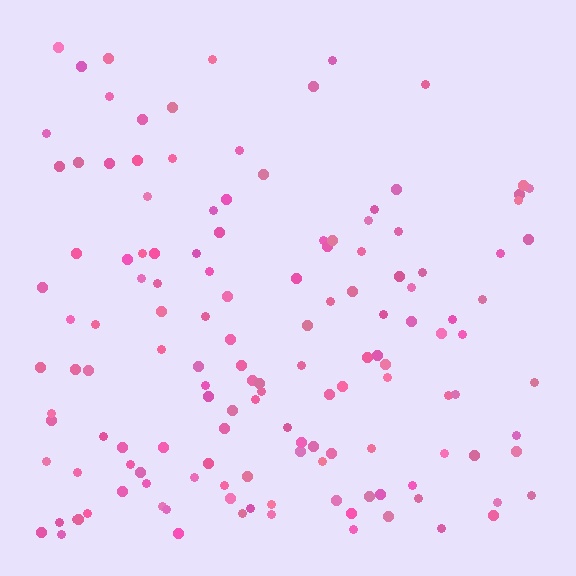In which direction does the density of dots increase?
From top to bottom, with the bottom side densest.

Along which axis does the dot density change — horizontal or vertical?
Vertical.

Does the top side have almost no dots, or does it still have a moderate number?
Still a moderate number, just noticeably fewer than the bottom.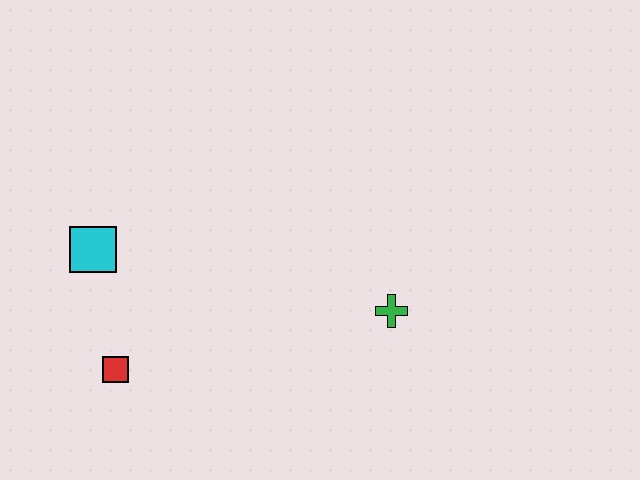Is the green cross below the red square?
No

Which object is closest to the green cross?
The red square is closest to the green cross.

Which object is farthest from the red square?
The green cross is farthest from the red square.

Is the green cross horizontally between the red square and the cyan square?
No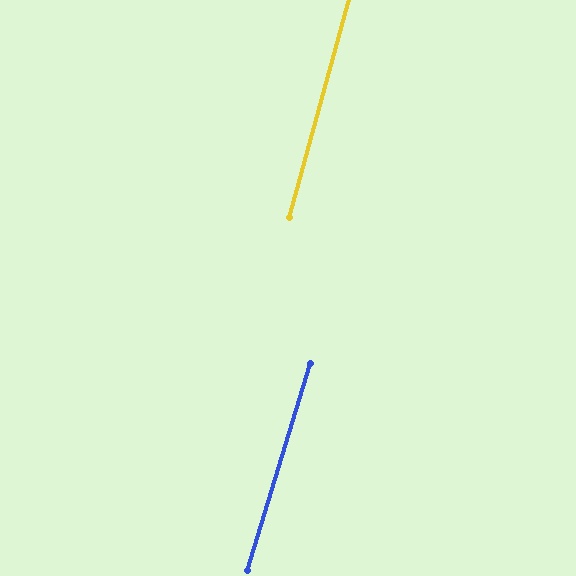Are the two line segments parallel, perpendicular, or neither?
Parallel — their directions differ by only 1.7°.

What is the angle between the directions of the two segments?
Approximately 2 degrees.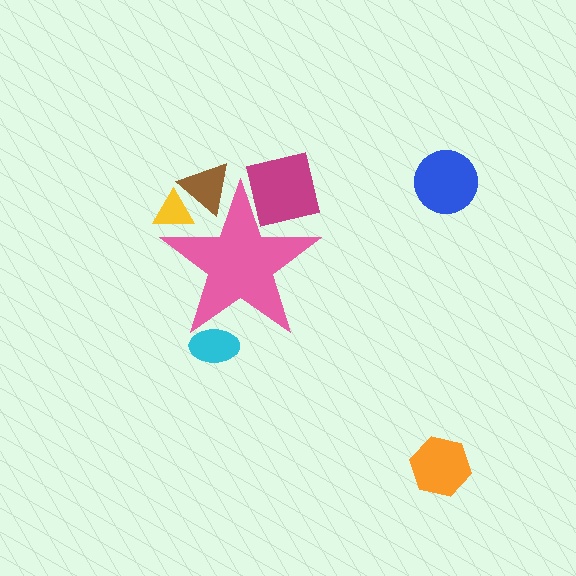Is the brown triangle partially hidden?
Yes, the brown triangle is partially hidden behind the pink star.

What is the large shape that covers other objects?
A pink star.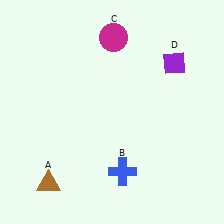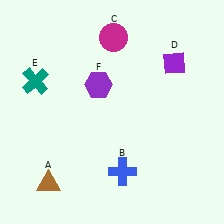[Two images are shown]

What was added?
A teal cross (E), a purple hexagon (F) were added in Image 2.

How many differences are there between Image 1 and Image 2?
There are 2 differences between the two images.